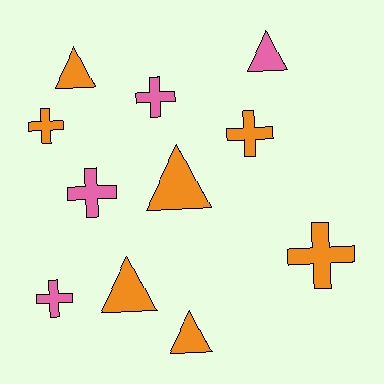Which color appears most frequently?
Orange, with 7 objects.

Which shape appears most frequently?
Cross, with 6 objects.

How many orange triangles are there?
There are 4 orange triangles.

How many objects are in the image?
There are 11 objects.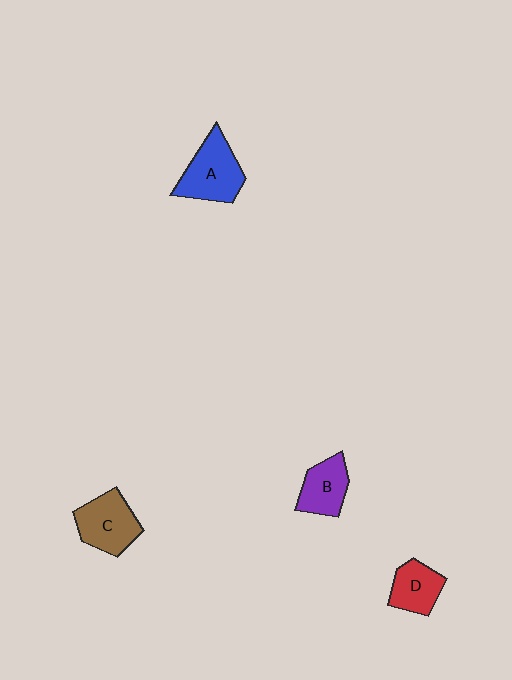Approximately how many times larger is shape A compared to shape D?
Approximately 1.4 times.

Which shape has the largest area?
Shape A (blue).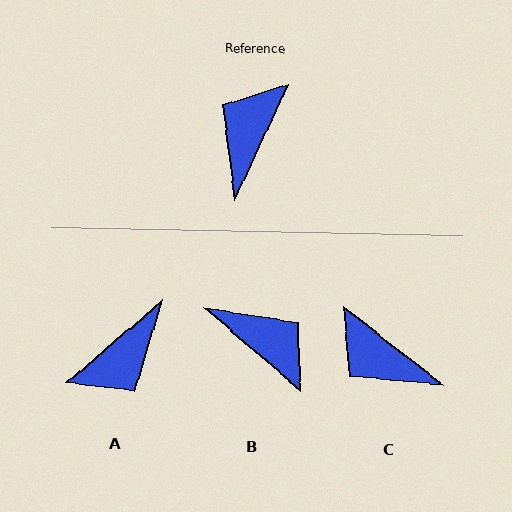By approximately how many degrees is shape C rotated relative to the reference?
Approximately 77 degrees counter-clockwise.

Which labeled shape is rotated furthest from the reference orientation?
A, about 156 degrees away.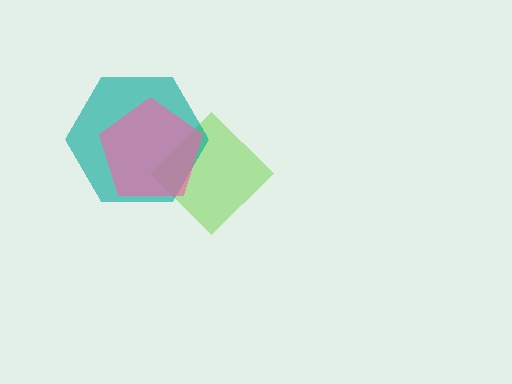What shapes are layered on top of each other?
The layered shapes are: a lime diamond, a teal hexagon, a pink pentagon.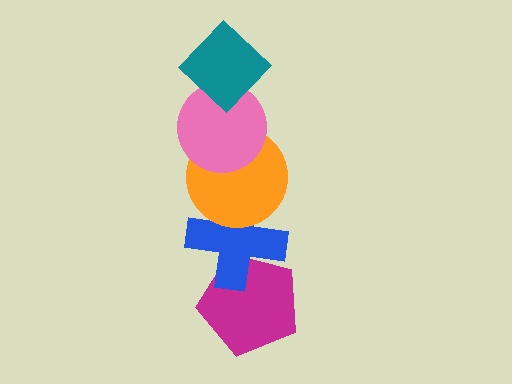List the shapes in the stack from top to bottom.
From top to bottom: the teal diamond, the pink circle, the orange circle, the blue cross, the magenta pentagon.